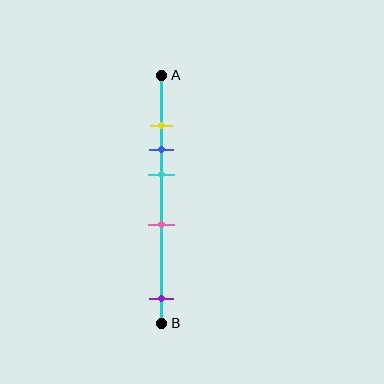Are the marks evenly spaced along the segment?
No, the marks are not evenly spaced.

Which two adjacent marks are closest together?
The yellow and blue marks are the closest adjacent pair.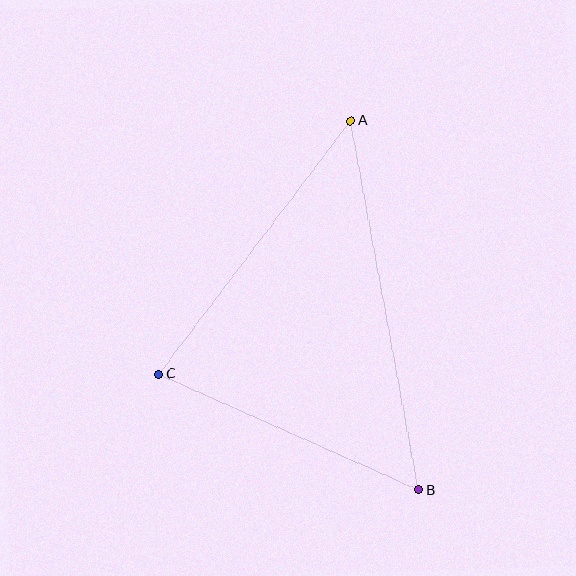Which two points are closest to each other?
Points B and C are closest to each other.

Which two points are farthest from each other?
Points A and B are farthest from each other.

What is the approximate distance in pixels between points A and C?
The distance between A and C is approximately 318 pixels.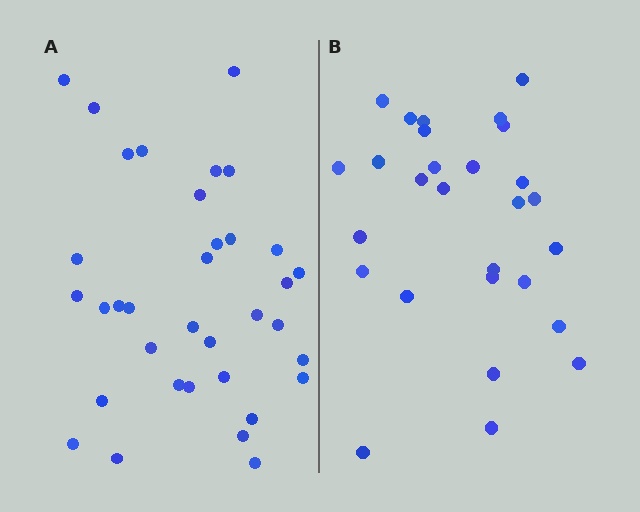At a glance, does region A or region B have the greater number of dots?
Region A (the left region) has more dots.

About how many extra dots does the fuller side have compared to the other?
Region A has roughly 8 or so more dots than region B.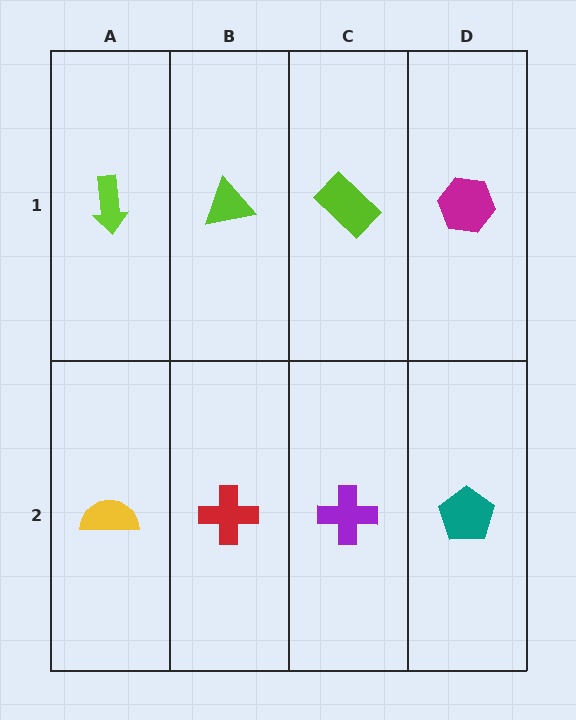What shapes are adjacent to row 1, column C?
A purple cross (row 2, column C), a lime triangle (row 1, column B), a magenta hexagon (row 1, column D).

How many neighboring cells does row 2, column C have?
3.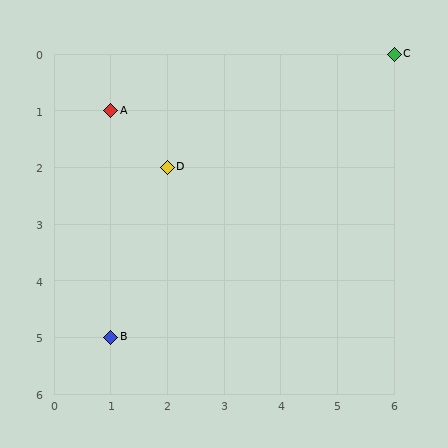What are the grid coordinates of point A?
Point A is at grid coordinates (1, 1).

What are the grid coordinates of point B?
Point B is at grid coordinates (1, 5).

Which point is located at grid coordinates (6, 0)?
Point C is at (6, 0).